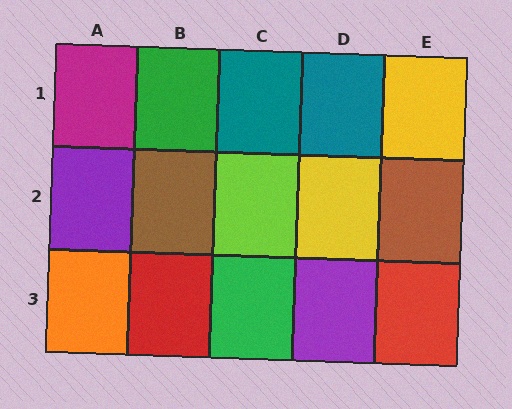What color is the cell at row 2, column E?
Brown.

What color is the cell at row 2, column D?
Yellow.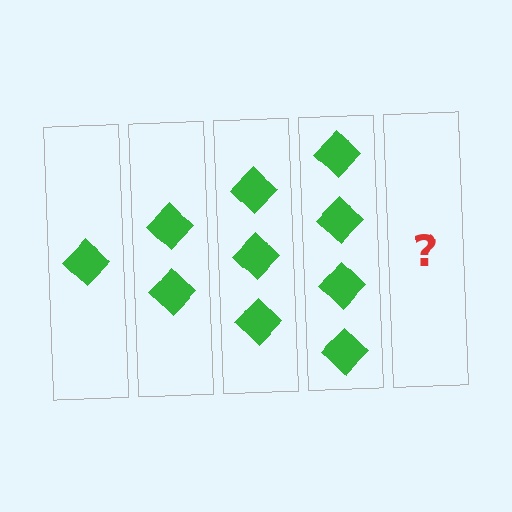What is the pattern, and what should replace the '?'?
The pattern is that each step adds one more diamond. The '?' should be 5 diamonds.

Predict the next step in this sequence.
The next step is 5 diamonds.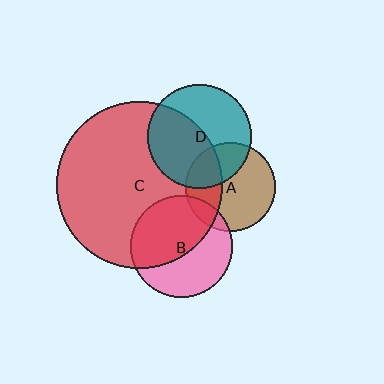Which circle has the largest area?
Circle C (red).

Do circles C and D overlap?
Yes.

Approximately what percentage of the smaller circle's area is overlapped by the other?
Approximately 50%.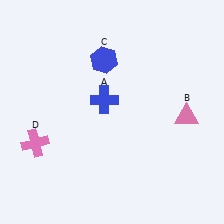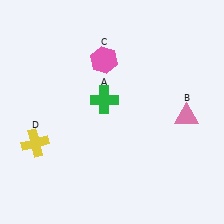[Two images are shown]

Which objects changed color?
A changed from blue to green. C changed from blue to pink. D changed from pink to yellow.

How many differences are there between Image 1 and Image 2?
There are 3 differences between the two images.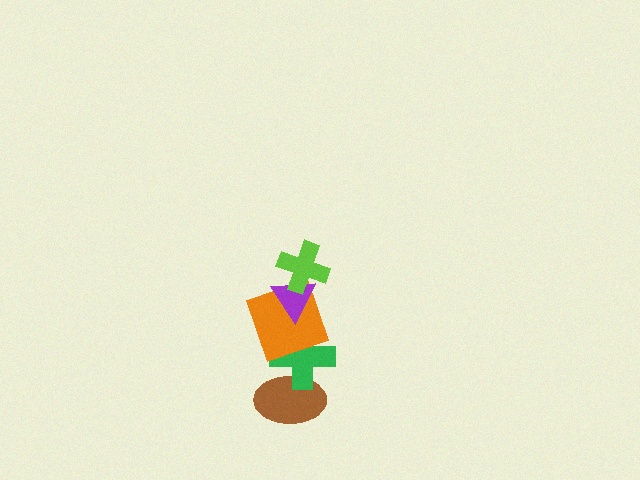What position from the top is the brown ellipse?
The brown ellipse is 5th from the top.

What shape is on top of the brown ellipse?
The green cross is on top of the brown ellipse.